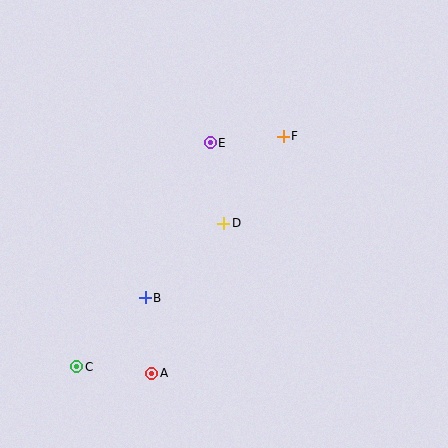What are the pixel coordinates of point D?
Point D is at (224, 223).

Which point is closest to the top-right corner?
Point F is closest to the top-right corner.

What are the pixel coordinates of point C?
Point C is at (77, 367).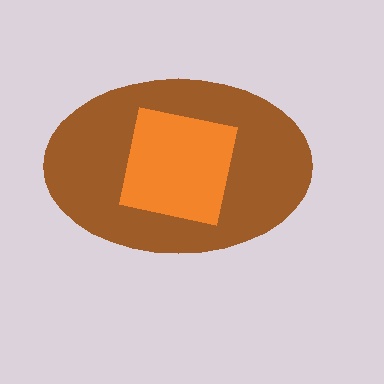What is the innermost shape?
The orange square.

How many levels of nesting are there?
2.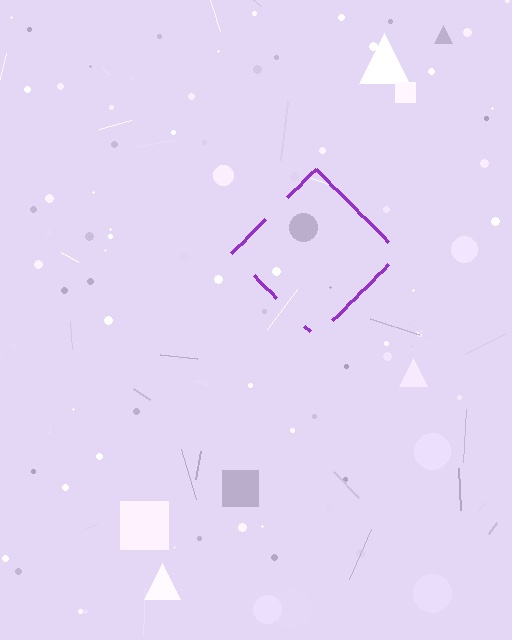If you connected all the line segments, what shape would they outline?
They would outline a diamond.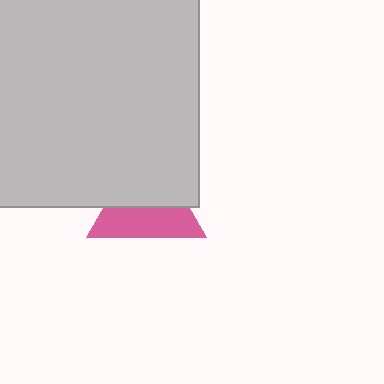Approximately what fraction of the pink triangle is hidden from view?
Roughly 51% of the pink triangle is hidden behind the light gray square.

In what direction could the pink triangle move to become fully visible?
The pink triangle could move down. That would shift it out from behind the light gray square entirely.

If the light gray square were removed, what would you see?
You would see the complete pink triangle.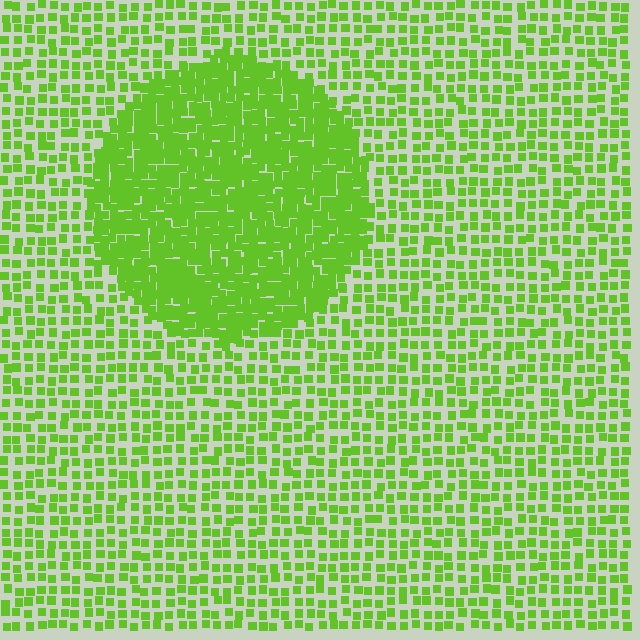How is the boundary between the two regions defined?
The boundary is defined by a change in element density (approximately 2.2x ratio). All elements are the same color, size, and shape.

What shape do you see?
I see a circle.